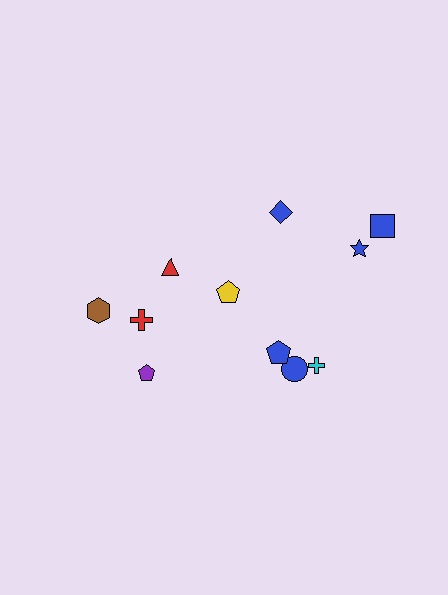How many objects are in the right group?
There are 7 objects.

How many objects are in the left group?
There are 4 objects.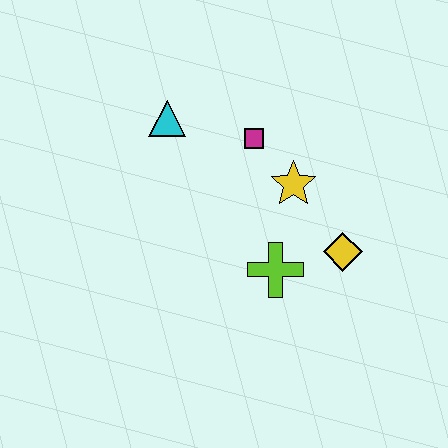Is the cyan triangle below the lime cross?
No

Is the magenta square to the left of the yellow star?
Yes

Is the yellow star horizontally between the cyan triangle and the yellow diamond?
Yes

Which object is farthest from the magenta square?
The yellow diamond is farthest from the magenta square.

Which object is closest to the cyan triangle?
The magenta square is closest to the cyan triangle.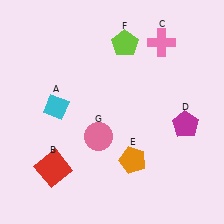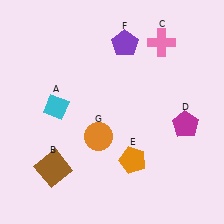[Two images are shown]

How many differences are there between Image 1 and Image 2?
There are 3 differences between the two images.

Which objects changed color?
B changed from red to brown. F changed from lime to purple. G changed from pink to orange.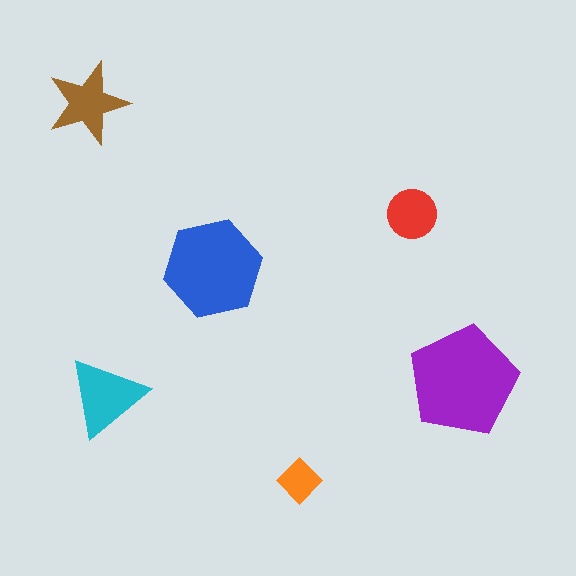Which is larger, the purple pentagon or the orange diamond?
The purple pentagon.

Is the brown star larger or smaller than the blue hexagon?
Smaller.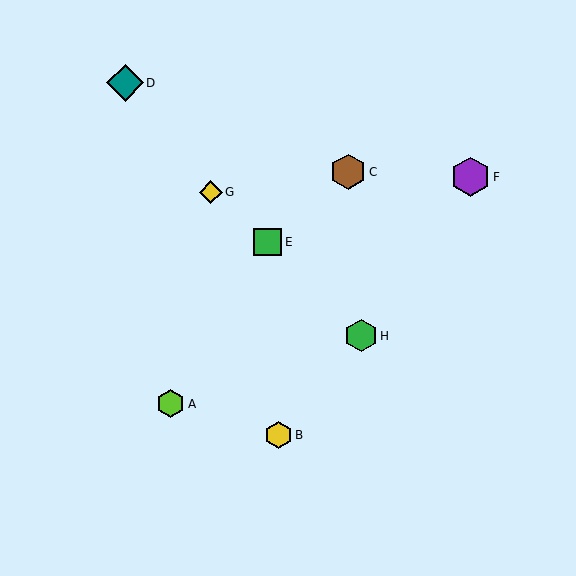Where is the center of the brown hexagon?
The center of the brown hexagon is at (348, 172).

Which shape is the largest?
The purple hexagon (labeled F) is the largest.